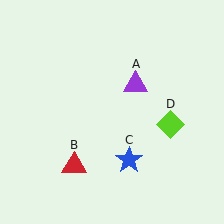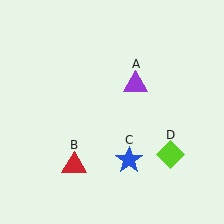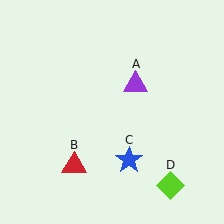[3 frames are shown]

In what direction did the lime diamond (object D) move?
The lime diamond (object D) moved down.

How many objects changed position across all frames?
1 object changed position: lime diamond (object D).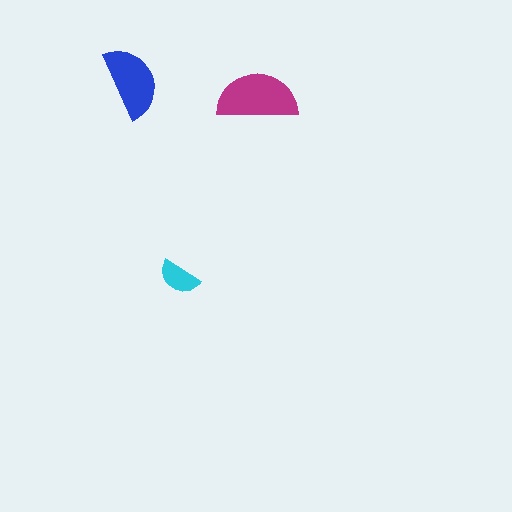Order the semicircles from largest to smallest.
the magenta one, the blue one, the cyan one.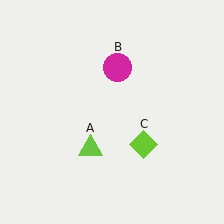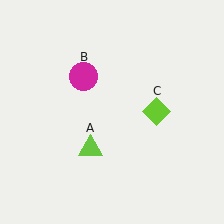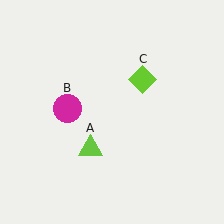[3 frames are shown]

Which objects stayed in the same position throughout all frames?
Lime triangle (object A) remained stationary.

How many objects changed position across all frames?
2 objects changed position: magenta circle (object B), lime diamond (object C).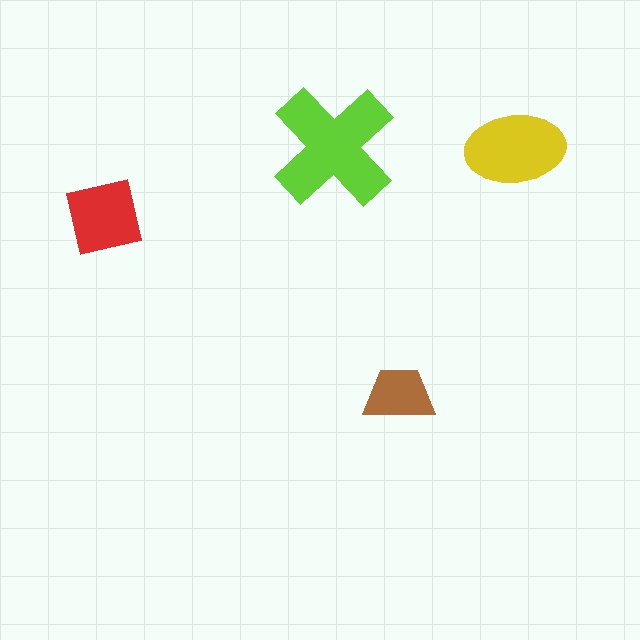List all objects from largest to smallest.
The lime cross, the yellow ellipse, the red square, the brown trapezoid.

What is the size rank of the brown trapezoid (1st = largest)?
4th.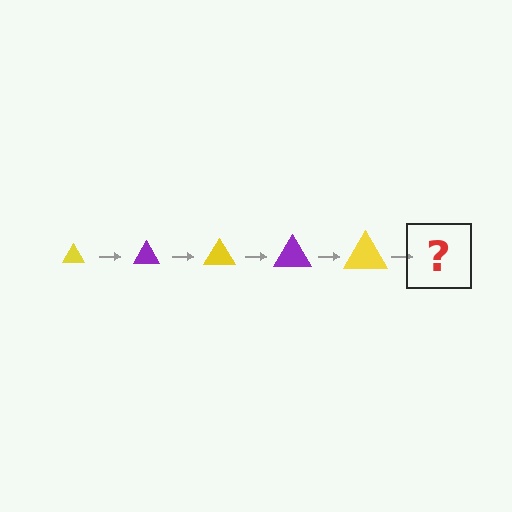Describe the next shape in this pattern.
It should be a purple triangle, larger than the previous one.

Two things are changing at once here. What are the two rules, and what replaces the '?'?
The two rules are that the triangle grows larger each step and the color cycles through yellow and purple. The '?' should be a purple triangle, larger than the previous one.